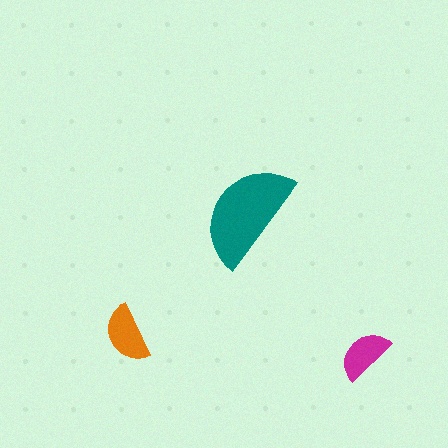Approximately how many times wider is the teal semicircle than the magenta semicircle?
About 2 times wider.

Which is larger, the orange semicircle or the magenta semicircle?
The orange one.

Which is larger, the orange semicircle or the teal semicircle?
The teal one.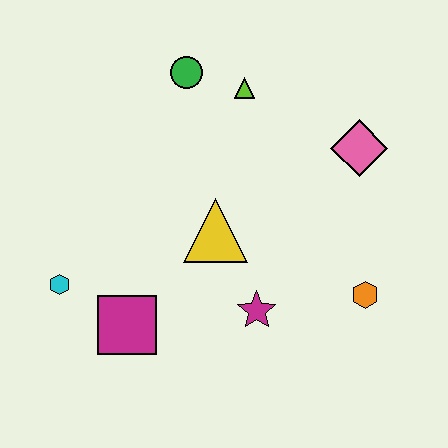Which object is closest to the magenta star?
The yellow triangle is closest to the magenta star.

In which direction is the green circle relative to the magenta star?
The green circle is above the magenta star.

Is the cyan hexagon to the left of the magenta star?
Yes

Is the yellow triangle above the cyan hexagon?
Yes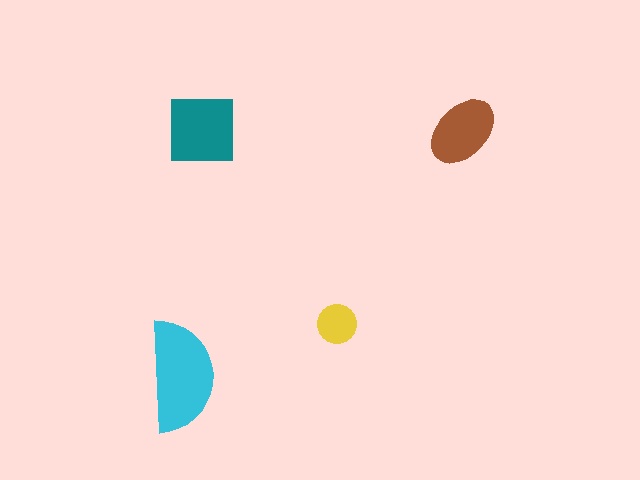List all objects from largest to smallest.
The cyan semicircle, the teal square, the brown ellipse, the yellow circle.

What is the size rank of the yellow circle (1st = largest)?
4th.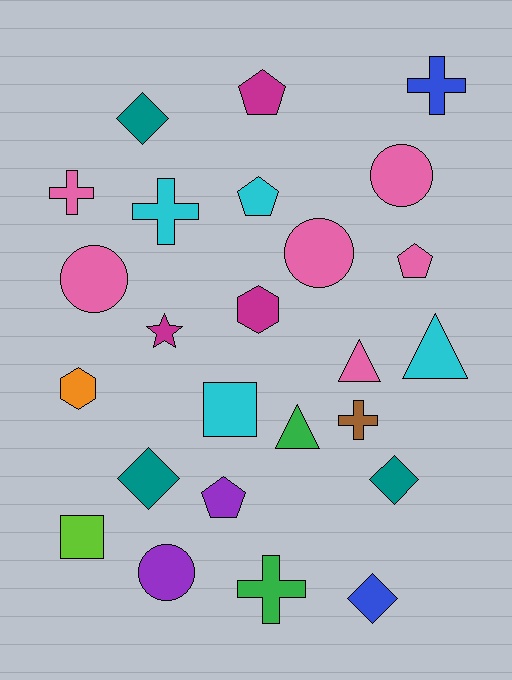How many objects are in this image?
There are 25 objects.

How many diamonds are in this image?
There are 4 diamonds.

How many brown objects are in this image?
There is 1 brown object.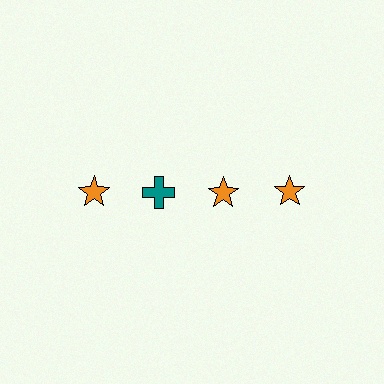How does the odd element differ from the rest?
It differs in both color (teal instead of orange) and shape (cross instead of star).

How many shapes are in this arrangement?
There are 4 shapes arranged in a grid pattern.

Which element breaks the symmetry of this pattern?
The teal cross in the top row, second from left column breaks the symmetry. All other shapes are orange stars.